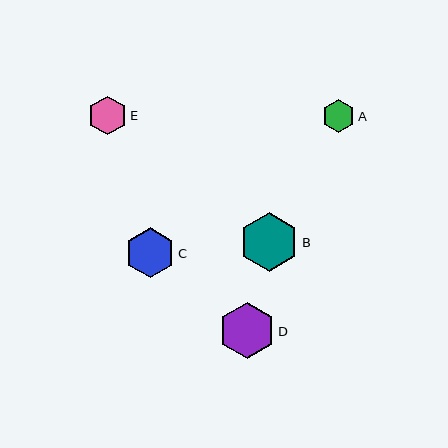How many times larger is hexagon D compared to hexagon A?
Hexagon D is approximately 1.7 times the size of hexagon A.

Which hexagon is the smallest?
Hexagon A is the smallest with a size of approximately 33 pixels.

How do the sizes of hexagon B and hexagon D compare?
Hexagon B and hexagon D are approximately the same size.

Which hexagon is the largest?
Hexagon B is the largest with a size of approximately 59 pixels.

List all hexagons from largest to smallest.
From largest to smallest: B, D, C, E, A.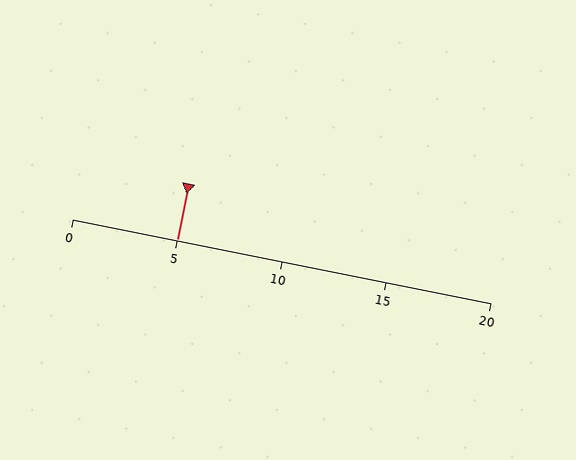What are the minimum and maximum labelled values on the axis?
The axis runs from 0 to 20.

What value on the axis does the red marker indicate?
The marker indicates approximately 5.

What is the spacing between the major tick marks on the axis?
The major ticks are spaced 5 apart.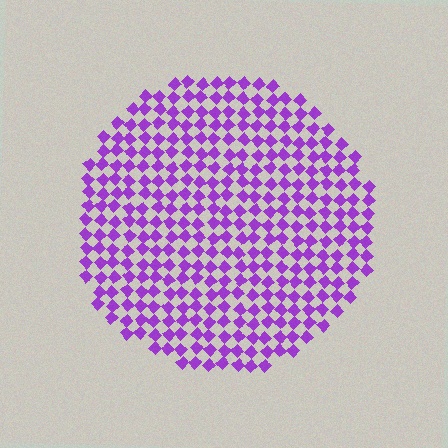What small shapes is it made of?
It is made of small diamonds.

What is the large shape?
The large shape is a circle.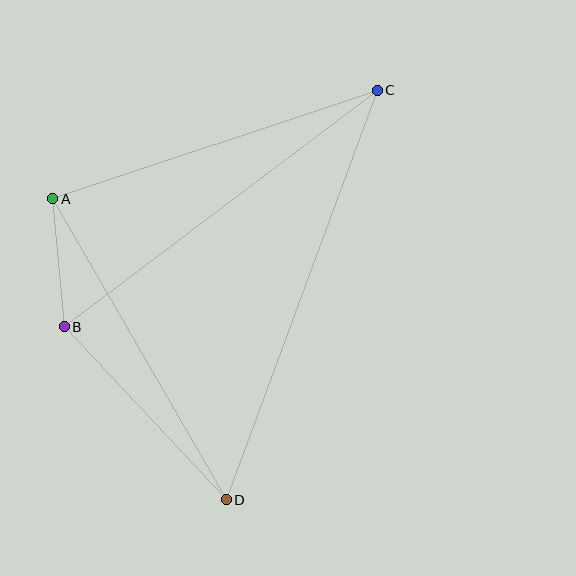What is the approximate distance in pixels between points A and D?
The distance between A and D is approximately 347 pixels.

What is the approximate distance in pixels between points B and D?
The distance between B and D is approximately 237 pixels.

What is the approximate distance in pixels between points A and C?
The distance between A and C is approximately 342 pixels.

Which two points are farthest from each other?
Points C and D are farthest from each other.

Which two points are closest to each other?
Points A and B are closest to each other.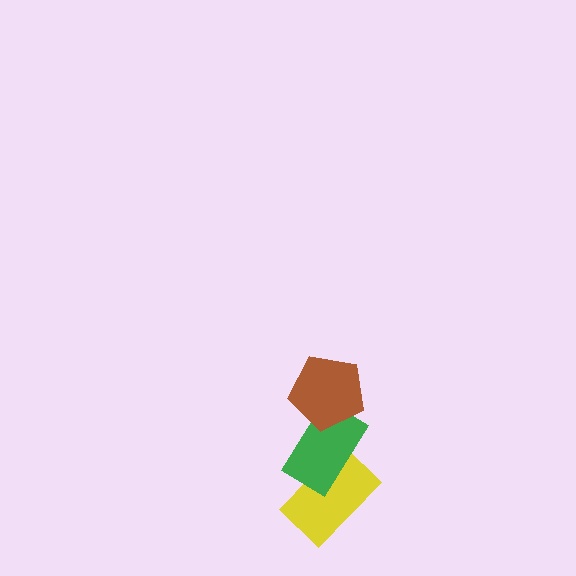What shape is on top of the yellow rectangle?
The green rectangle is on top of the yellow rectangle.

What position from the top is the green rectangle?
The green rectangle is 2nd from the top.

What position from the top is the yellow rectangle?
The yellow rectangle is 3rd from the top.